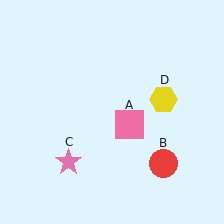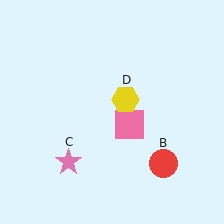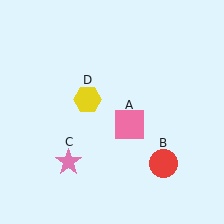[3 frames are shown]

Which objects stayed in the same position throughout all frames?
Pink square (object A) and red circle (object B) and pink star (object C) remained stationary.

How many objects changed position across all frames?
1 object changed position: yellow hexagon (object D).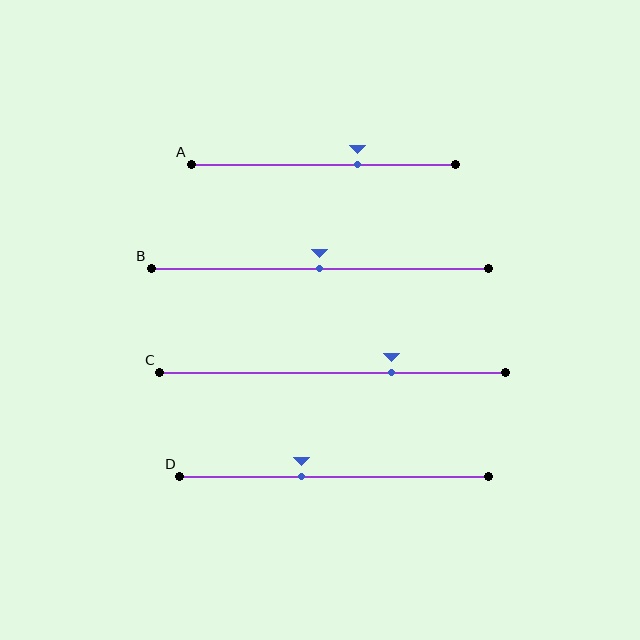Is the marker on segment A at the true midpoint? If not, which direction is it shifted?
No, the marker on segment A is shifted to the right by about 13% of the segment length.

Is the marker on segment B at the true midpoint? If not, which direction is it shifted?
Yes, the marker on segment B is at the true midpoint.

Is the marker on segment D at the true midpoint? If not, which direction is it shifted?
No, the marker on segment D is shifted to the left by about 10% of the segment length.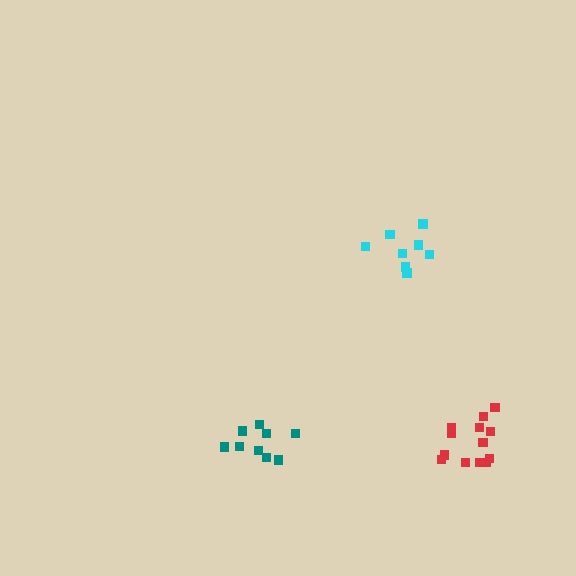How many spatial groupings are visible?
There are 3 spatial groupings.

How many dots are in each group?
Group 1: 9 dots, Group 2: 8 dots, Group 3: 13 dots (30 total).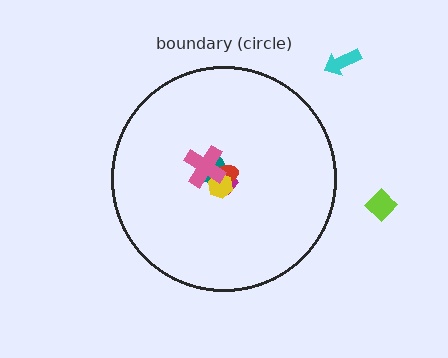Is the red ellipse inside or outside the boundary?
Inside.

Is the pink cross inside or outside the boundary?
Inside.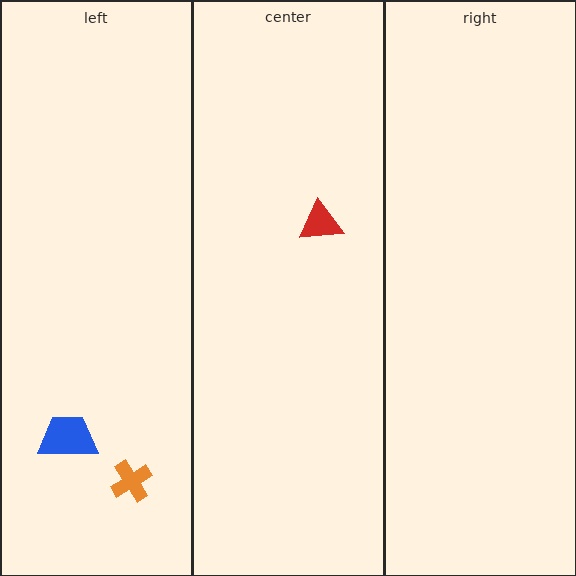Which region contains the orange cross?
The left region.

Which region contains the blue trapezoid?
The left region.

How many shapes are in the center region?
1.